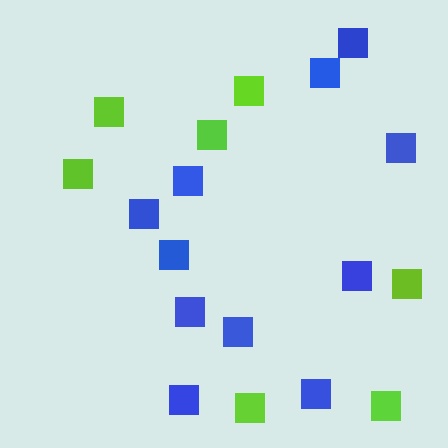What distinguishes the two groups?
There are 2 groups: one group of lime squares (7) and one group of blue squares (11).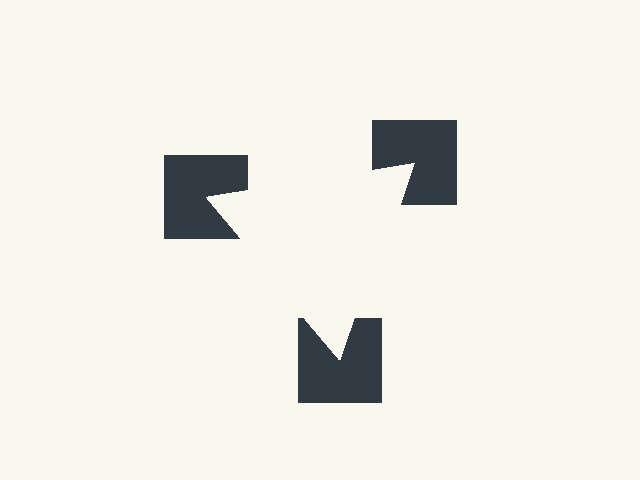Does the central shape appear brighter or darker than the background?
It typically appears slightly brighter than the background, even though no actual brightness change is drawn.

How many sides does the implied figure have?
3 sides.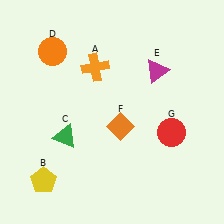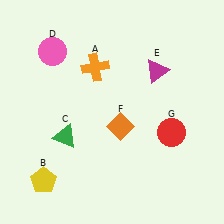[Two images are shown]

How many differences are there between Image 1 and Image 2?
There is 1 difference between the two images.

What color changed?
The circle (D) changed from orange in Image 1 to pink in Image 2.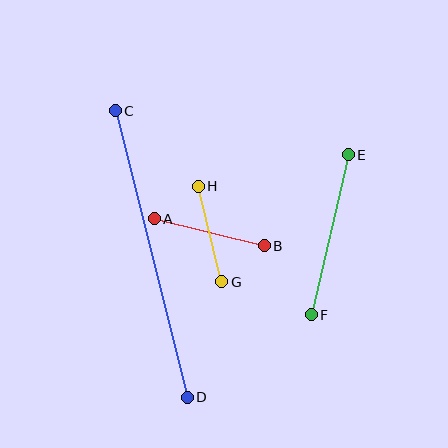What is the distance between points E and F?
The distance is approximately 165 pixels.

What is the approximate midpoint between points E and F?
The midpoint is at approximately (330, 235) pixels.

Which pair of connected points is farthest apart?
Points C and D are farthest apart.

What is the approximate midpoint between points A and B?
The midpoint is at approximately (209, 232) pixels.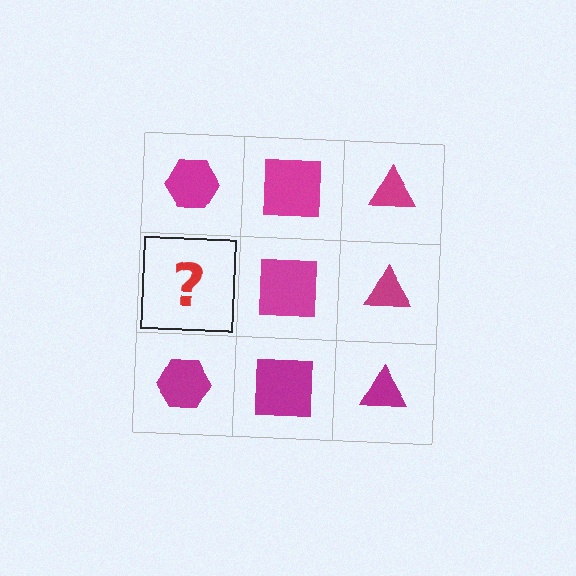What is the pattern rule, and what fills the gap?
The rule is that each column has a consistent shape. The gap should be filled with a magenta hexagon.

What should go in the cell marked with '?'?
The missing cell should contain a magenta hexagon.